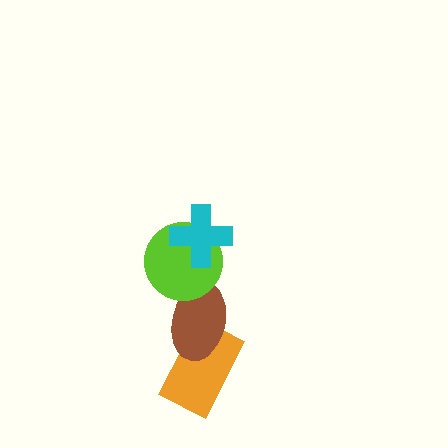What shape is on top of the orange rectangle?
The brown ellipse is on top of the orange rectangle.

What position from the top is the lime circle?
The lime circle is 2nd from the top.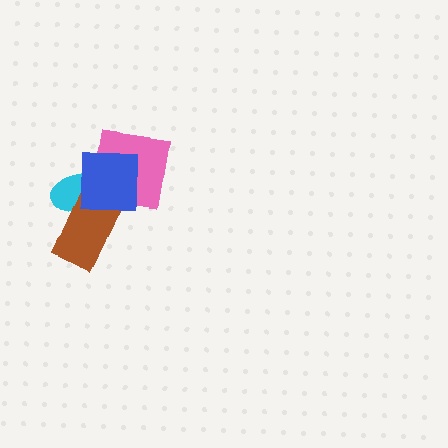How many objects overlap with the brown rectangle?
3 objects overlap with the brown rectangle.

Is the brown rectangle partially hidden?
Yes, it is partially covered by another shape.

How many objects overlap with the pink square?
3 objects overlap with the pink square.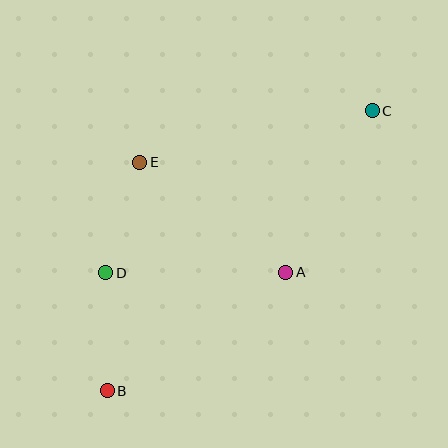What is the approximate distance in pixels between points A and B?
The distance between A and B is approximately 215 pixels.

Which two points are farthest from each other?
Points B and C are farthest from each other.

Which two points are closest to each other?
Points D and E are closest to each other.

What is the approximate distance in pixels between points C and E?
The distance between C and E is approximately 238 pixels.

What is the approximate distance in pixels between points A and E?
The distance between A and E is approximately 183 pixels.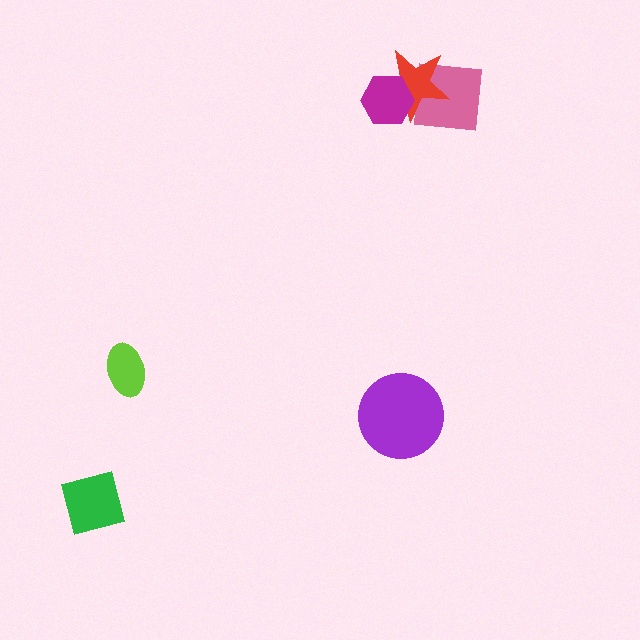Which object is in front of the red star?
The magenta hexagon is in front of the red star.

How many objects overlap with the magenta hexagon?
2 objects overlap with the magenta hexagon.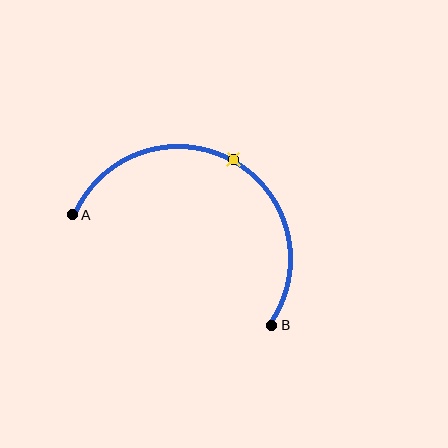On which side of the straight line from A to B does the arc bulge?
The arc bulges above the straight line connecting A and B.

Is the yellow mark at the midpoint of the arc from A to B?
Yes. The yellow mark lies on the arc at equal arc-length from both A and B — it is the arc midpoint.